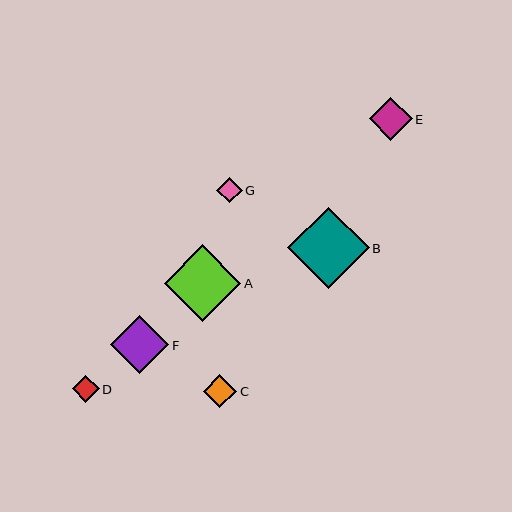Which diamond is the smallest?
Diamond G is the smallest with a size of approximately 26 pixels.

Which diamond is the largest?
Diamond B is the largest with a size of approximately 81 pixels.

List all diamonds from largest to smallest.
From largest to smallest: B, A, F, E, C, D, G.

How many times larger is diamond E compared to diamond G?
Diamond E is approximately 1.7 times the size of diamond G.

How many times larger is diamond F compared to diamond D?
Diamond F is approximately 2.1 times the size of diamond D.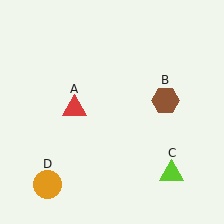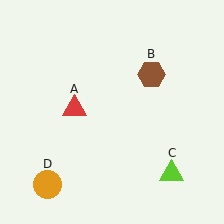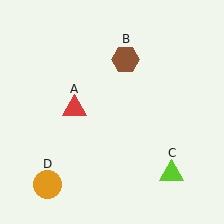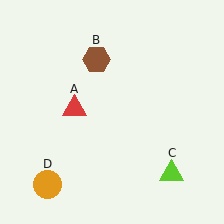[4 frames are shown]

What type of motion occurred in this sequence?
The brown hexagon (object B) rotated counterclockwise around the center of the scene.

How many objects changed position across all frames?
1 object changed position: brown hexagon (object B).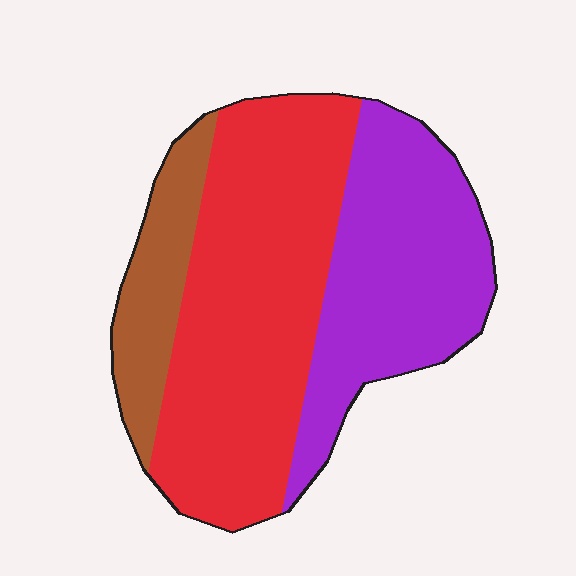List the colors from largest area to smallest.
From largest to smallest: red, purple, brown.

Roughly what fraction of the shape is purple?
Purple covers roughly 35% of the shape.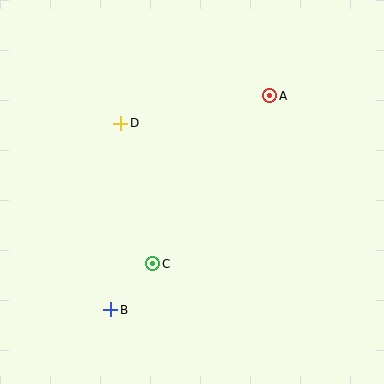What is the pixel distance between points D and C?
The distance between D and C is 144 pixels.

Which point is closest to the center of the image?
Point C at (153, 264) is closest to the center.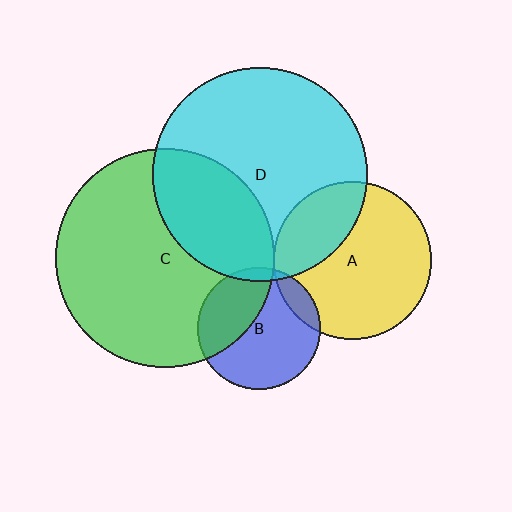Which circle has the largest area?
Circle C (green).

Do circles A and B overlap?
Yes.